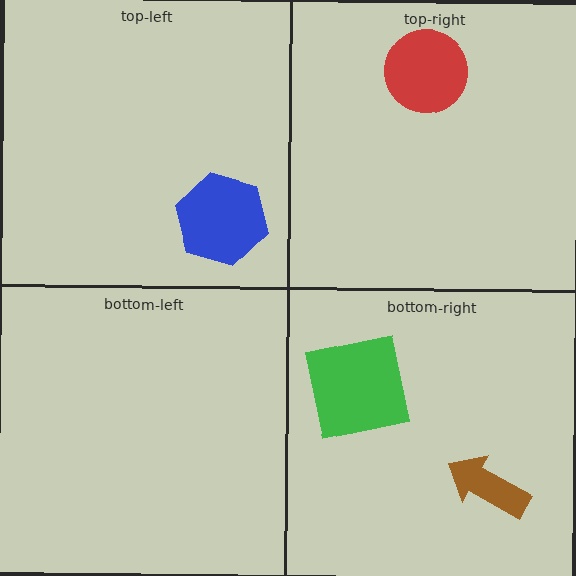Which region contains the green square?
The bottom-right region.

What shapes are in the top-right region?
The red circle.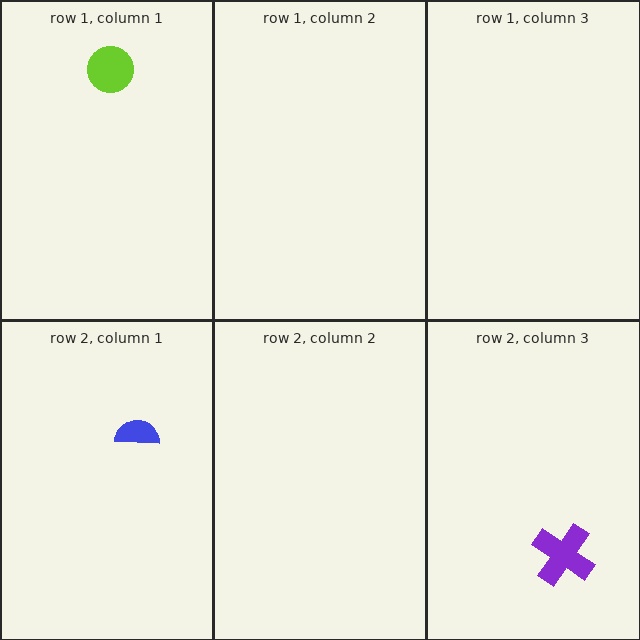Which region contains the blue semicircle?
The row 2, column 1 region.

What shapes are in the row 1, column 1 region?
The lime circle.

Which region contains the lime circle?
The row 1, column 1 region.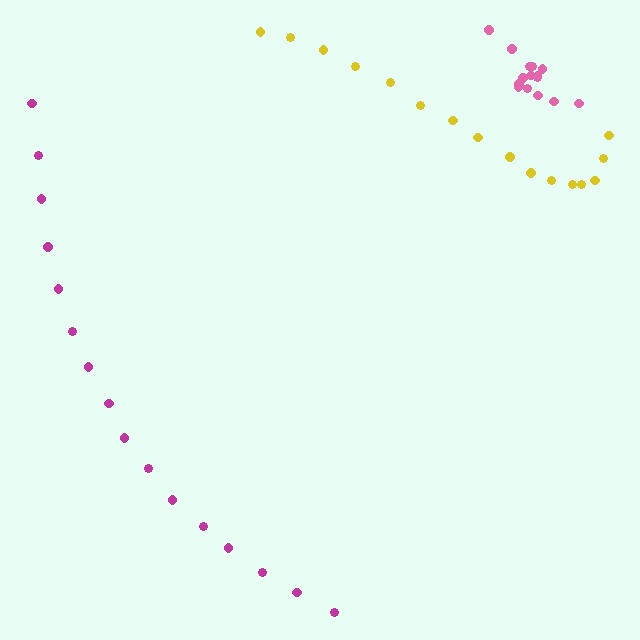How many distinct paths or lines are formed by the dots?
There are 3 distinct paths.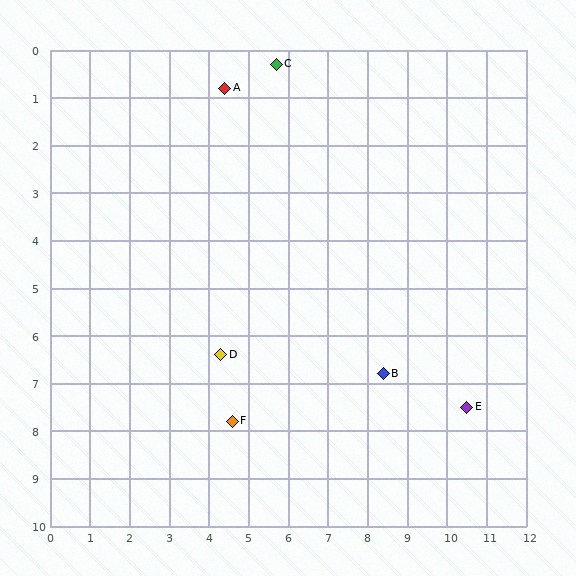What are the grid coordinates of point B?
Point B is at approximately (8.4, 6.8).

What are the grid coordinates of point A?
Point A is at approximately (4.4, 0.8).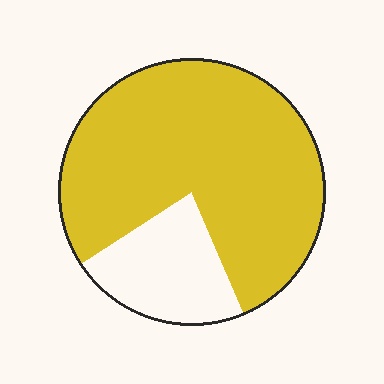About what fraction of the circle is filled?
About four fifths (4/5).